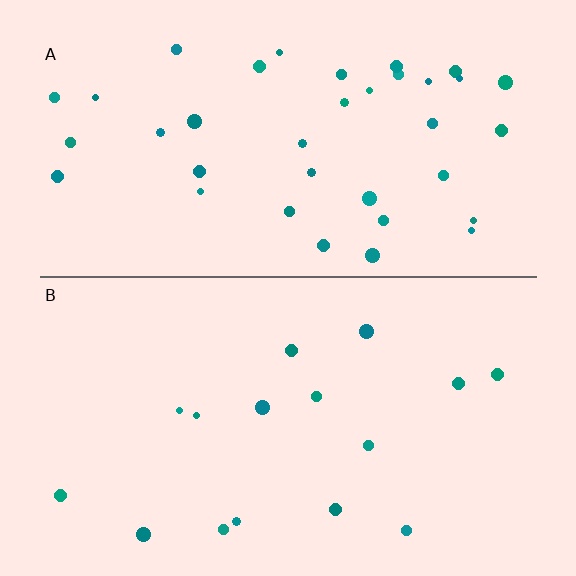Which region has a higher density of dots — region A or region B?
A (the top).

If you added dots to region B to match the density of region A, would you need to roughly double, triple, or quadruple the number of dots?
Approximately double.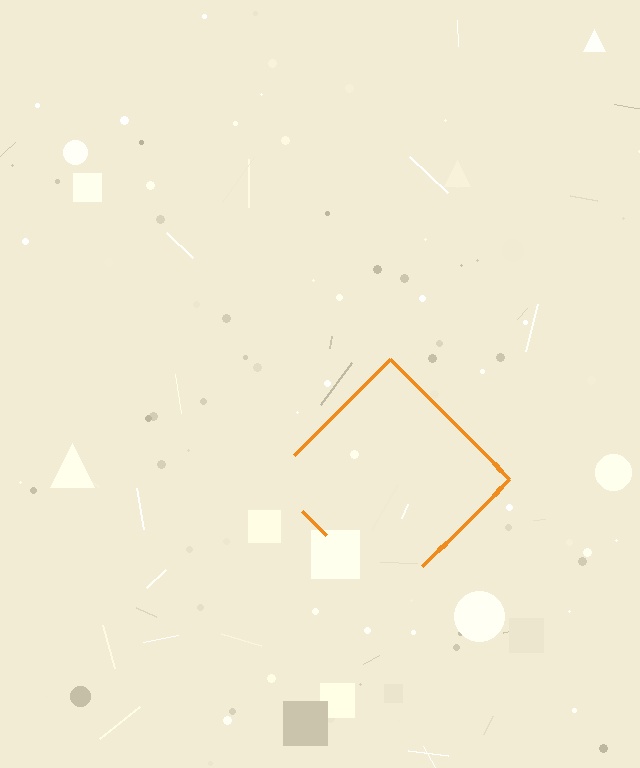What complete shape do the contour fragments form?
The contour fragments form a diamond.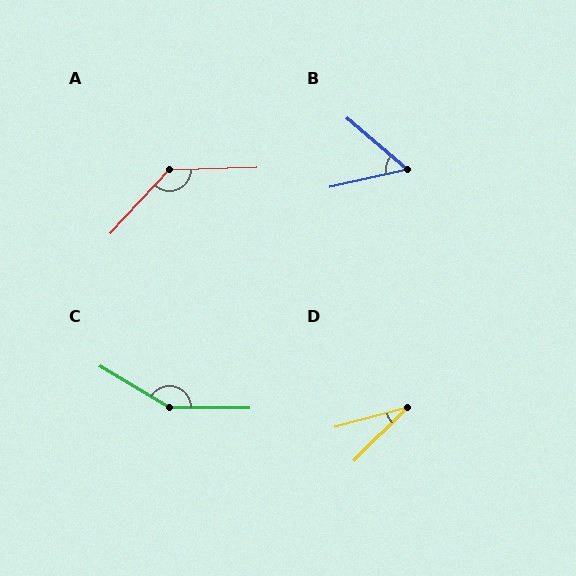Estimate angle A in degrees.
Approximately 134 degrees.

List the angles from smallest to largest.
D (30°), B (53°), A (134°), C (150°).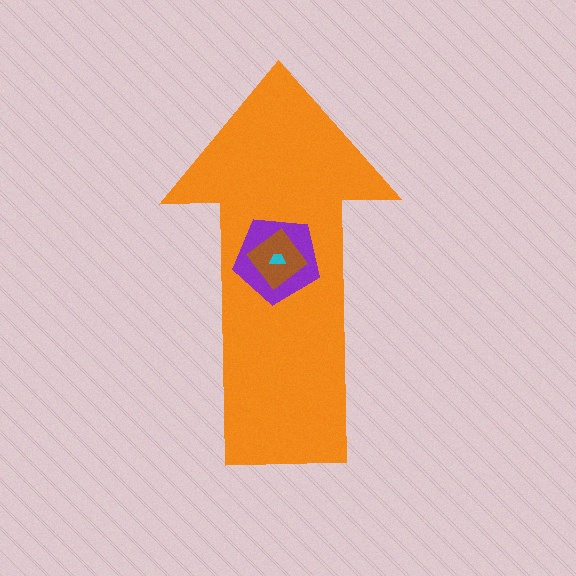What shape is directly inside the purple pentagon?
The brown diamond.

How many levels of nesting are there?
4.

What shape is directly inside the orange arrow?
The purple pentagon.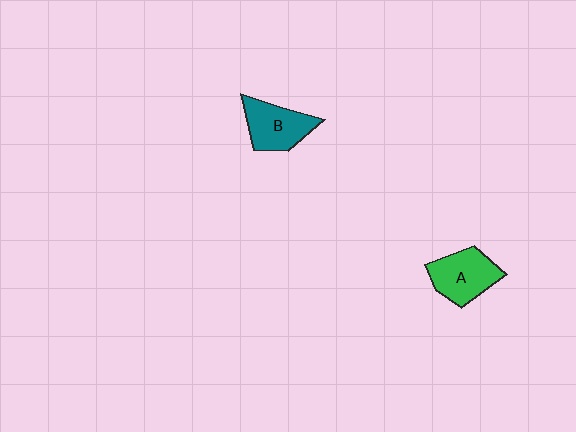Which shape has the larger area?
Shape A (green).